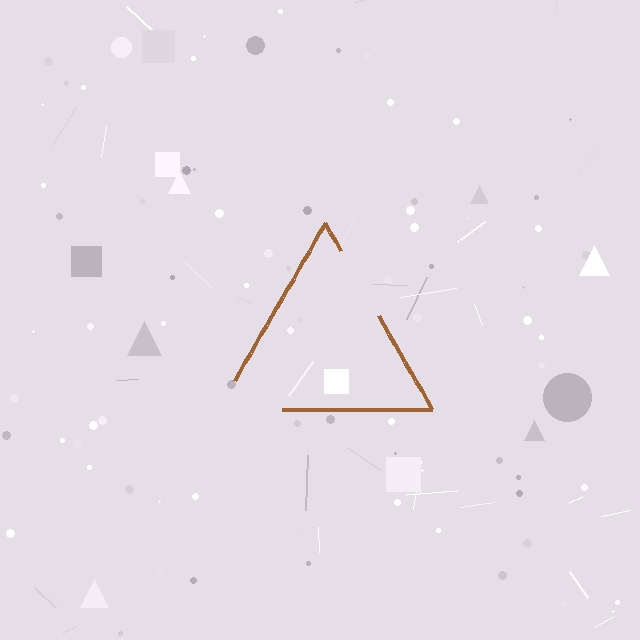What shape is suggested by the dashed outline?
The dashed outline suggests a triangle.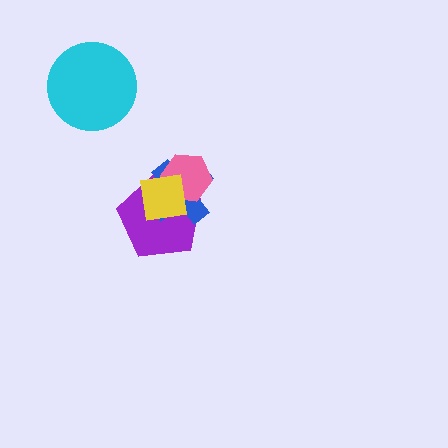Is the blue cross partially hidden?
Yes, it is partially covered by another shape.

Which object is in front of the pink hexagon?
The yellow square is in front of the pink hexagon.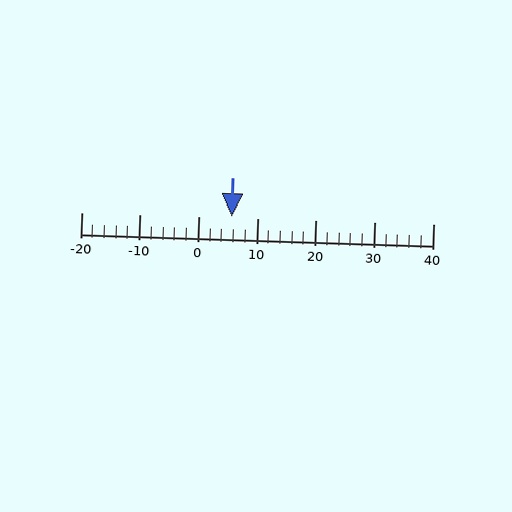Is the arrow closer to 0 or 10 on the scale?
The arrow is closer to 10.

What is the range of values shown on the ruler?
The ruler shows values from -20 to 40.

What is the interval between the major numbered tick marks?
The major tick marks are spaced 10 units apart.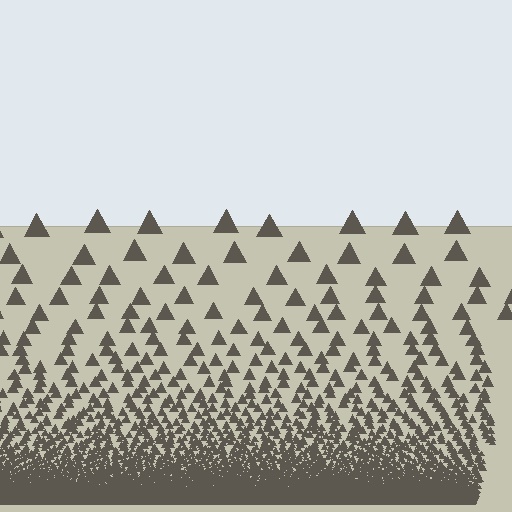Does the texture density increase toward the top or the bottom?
Density increases toward the bottom.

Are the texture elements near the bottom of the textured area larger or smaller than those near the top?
Smaller. The gradient is inverted — elements near the bottom are smaller and denser.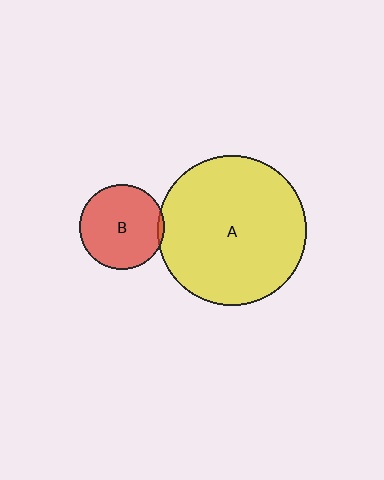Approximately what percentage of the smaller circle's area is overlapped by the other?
Approximately 5%.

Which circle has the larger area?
Circle A (yellow).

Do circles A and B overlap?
Yes.